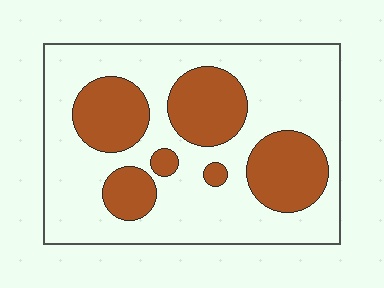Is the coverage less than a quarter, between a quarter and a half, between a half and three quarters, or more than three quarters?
Between a quarter and a half.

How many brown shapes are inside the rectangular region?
6.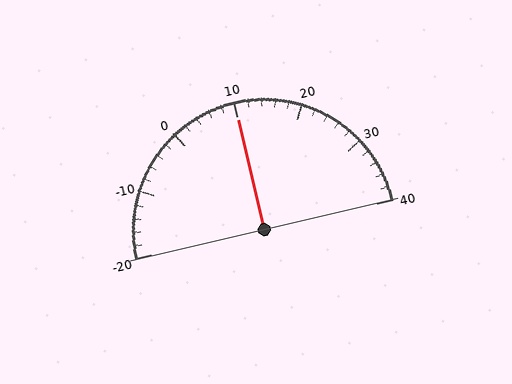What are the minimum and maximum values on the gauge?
The gauge ranges from -20 to 40.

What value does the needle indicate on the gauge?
The needle indicates approximately 10.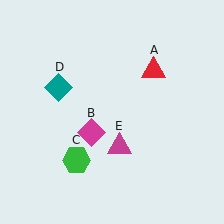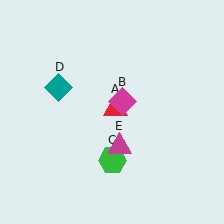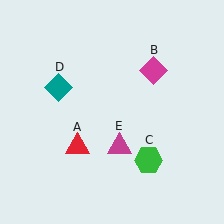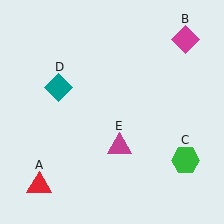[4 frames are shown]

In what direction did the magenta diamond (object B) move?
The magenta diamond (object B) moved up and to the right.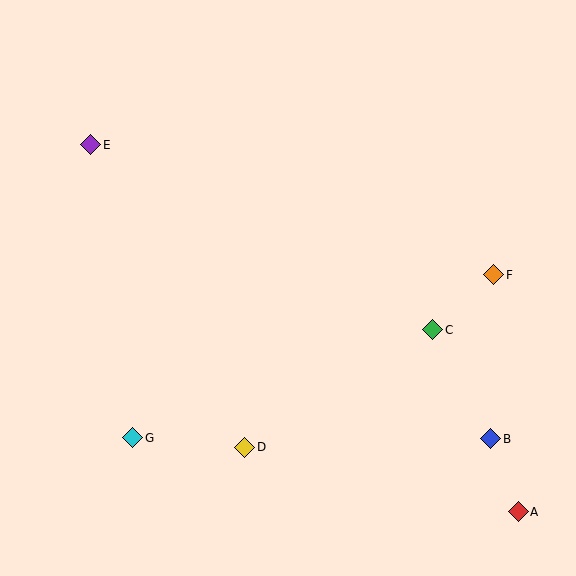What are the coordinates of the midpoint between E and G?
The midpoint between E and G is at (112, 291).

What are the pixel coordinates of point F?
Point F is at (494, 275).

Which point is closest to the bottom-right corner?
Point A is closest to the bottom-right corner.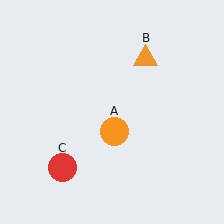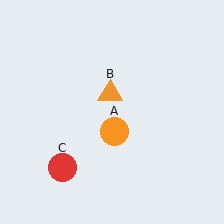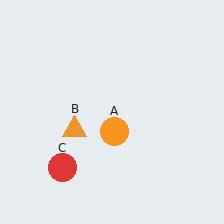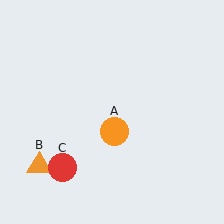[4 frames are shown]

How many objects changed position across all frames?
1 object changed position: orange triangle (object B).